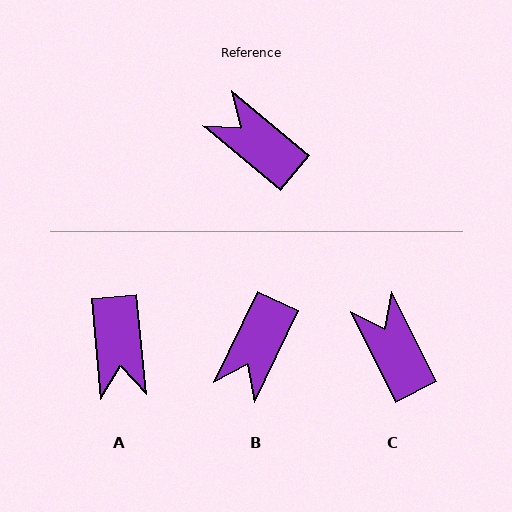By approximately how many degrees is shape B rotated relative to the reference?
Approximately 104 degrees counter-clockwise.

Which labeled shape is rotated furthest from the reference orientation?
A, about 135 degrees away.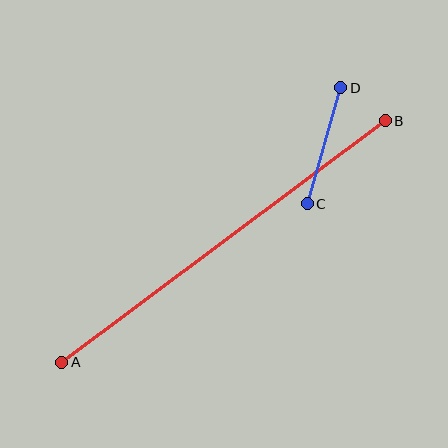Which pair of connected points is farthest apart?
Points A and B are farthest apart.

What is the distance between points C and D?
The distance is approximately 121 pixels.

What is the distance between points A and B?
The distance is approximately 404 pixels.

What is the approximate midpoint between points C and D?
The midpoint is at approximately (324, 146) pixels.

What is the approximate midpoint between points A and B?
The midpoint is at approximately (223, 242) pixels.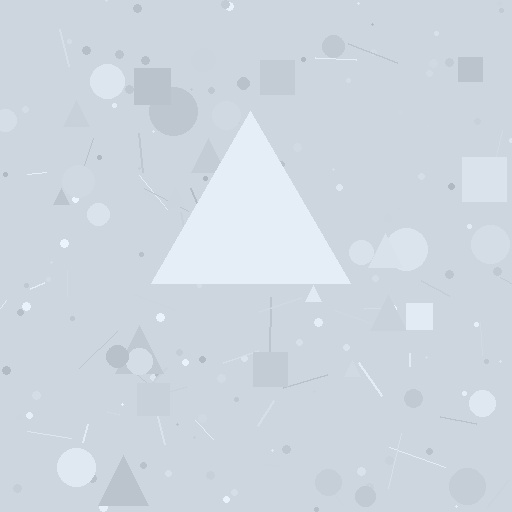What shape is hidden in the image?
A triangle is hidden in the image.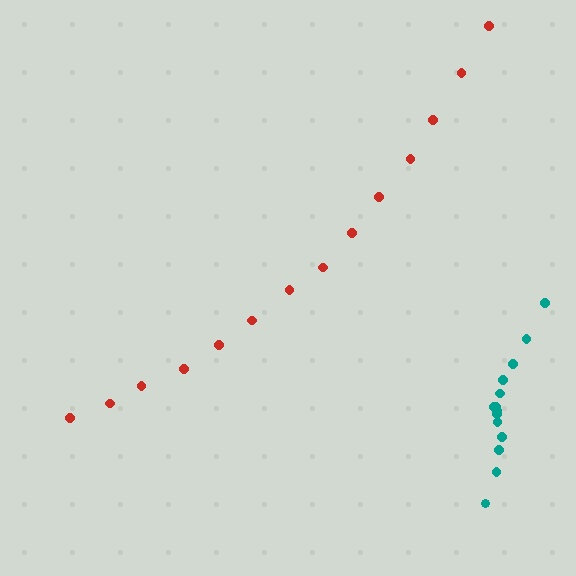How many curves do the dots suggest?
There are 2 distinct paths.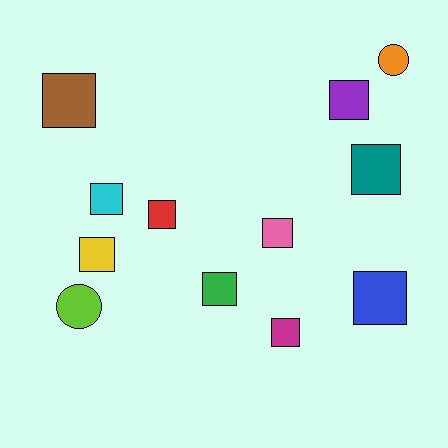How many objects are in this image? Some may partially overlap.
There are 12 objects.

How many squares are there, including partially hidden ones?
There are 10 squares.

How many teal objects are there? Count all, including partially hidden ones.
There is 1 teal object.